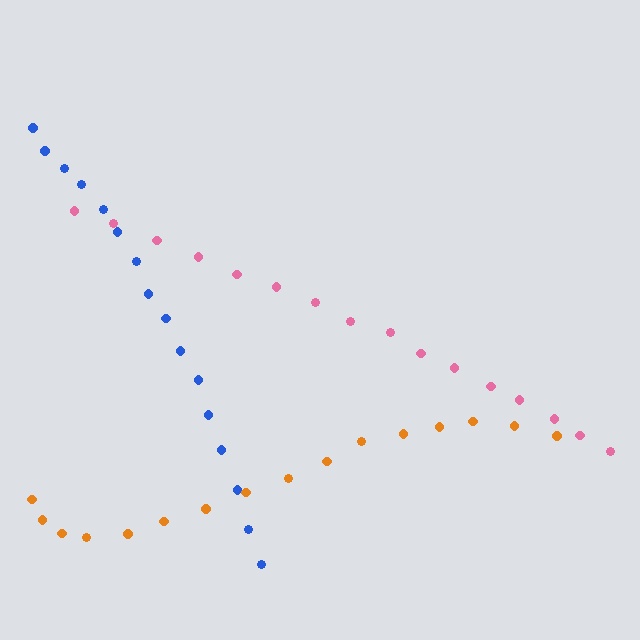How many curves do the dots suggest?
There are 3 distinct paths.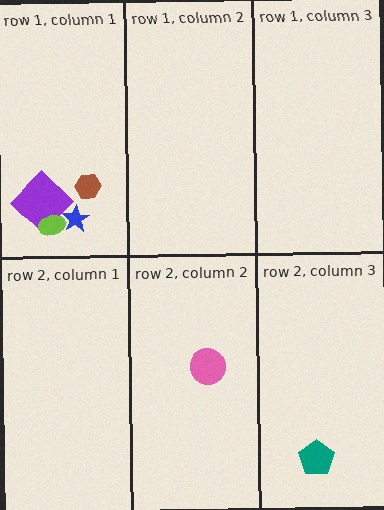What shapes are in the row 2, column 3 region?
The teal pentagon.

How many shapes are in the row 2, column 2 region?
1.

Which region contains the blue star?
The row 1, column 1 region.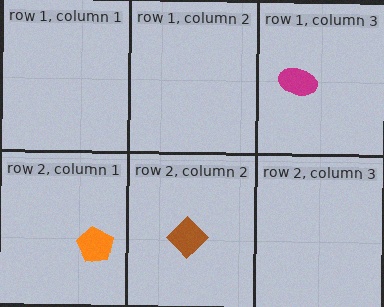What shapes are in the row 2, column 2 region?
The brown diamond.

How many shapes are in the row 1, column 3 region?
1.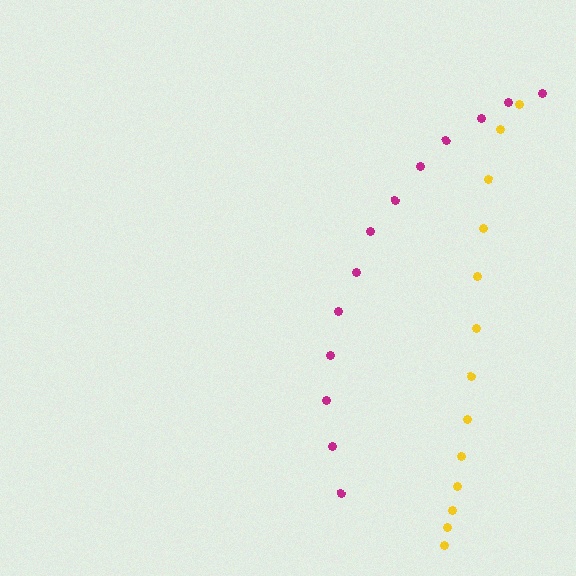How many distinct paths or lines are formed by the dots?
There are 2 distinct paths.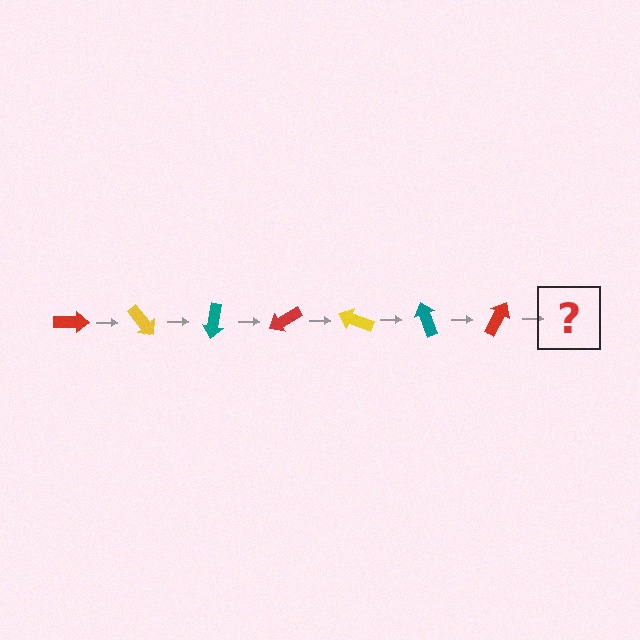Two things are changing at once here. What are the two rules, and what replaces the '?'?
The two rules are that it rotates 50 degrees each step and the color cycles through red, yellow, and teal. The '?' should be a yellow arrow, rotated 350 degrees from the start.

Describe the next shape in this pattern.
It should be a yellow arrow, rotated 350 degrees from the start.